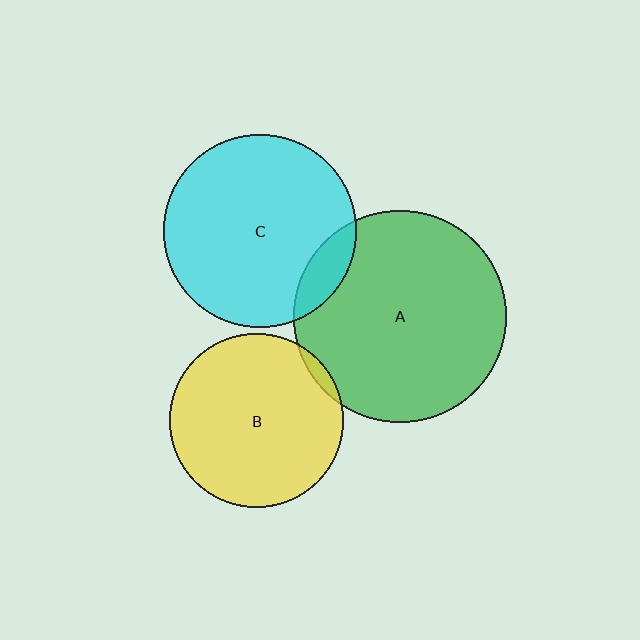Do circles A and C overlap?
Yes.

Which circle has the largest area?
Circle A (green).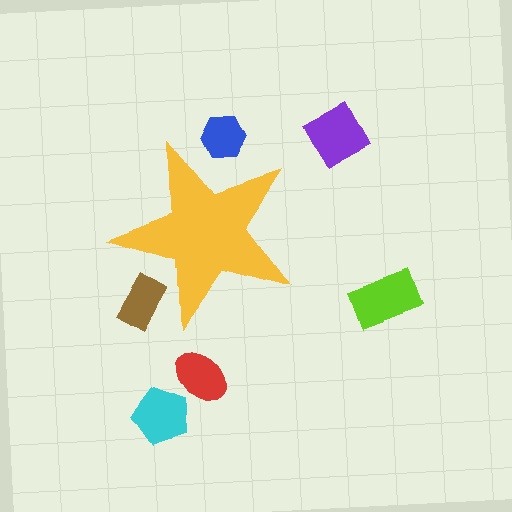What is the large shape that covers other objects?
A yellow star.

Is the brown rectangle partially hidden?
Yes, the brown rectangle is partially hidden behind the yellow star.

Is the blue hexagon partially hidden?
Yes, the blue hexagon is partially hidden behind the yellow star.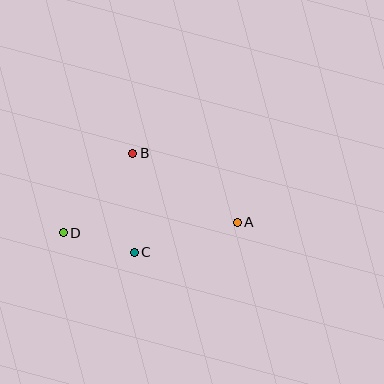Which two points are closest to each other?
Points C and D are closest to each other.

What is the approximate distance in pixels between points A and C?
The distance between A and C is approximately 107 pixels.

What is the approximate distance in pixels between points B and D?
The distance between B and D is approximately 106 pixels.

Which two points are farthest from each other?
Points A and D are farthest from each other.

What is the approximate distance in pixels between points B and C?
The distance between B and C is approximately 99 pixels.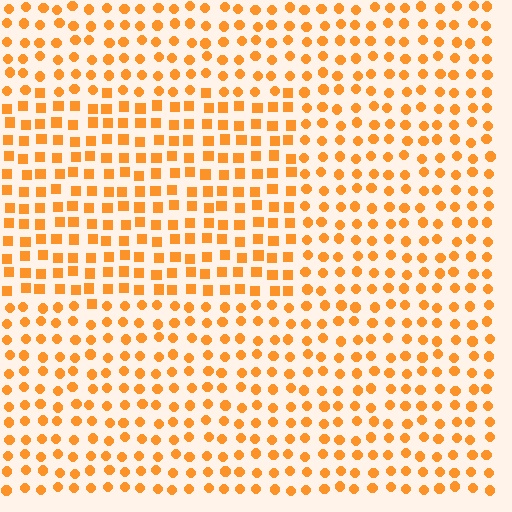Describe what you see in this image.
The image is filled with small orange elements arranged in a uniform grid. A rectangle-shaped region contains squares, while the surrounding area contains circles. The boundary is defined purely by the change in element shape.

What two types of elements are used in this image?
The image uses squares inside the rectangle region and circles outside it.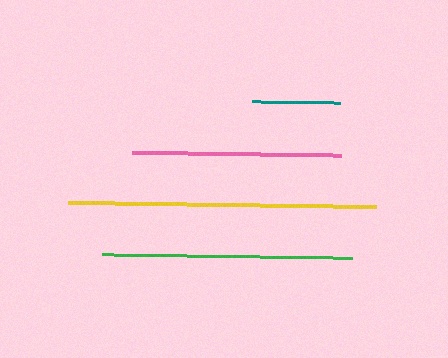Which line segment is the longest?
The yellow line is the longest at approximately 308 pixels.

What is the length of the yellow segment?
The yellow segment is approximately 308 pixels long.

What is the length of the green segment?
The green segment is approximately 250 pixels long.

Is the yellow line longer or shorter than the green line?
The yellow line is longer than the green line.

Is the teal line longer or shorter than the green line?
The green line is longer than the teal line.